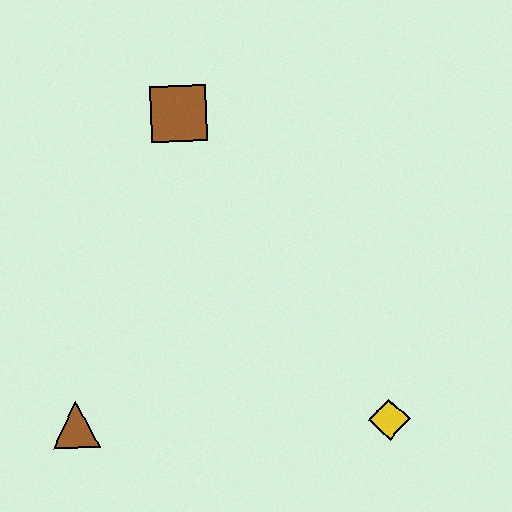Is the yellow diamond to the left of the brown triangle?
No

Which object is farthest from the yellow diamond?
The brown square is farthest from the yellow diamond.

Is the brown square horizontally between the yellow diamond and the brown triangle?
Yes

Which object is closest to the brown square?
The brown triangle is closest to the brown square.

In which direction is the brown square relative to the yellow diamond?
The brown square is above the yellow diamond.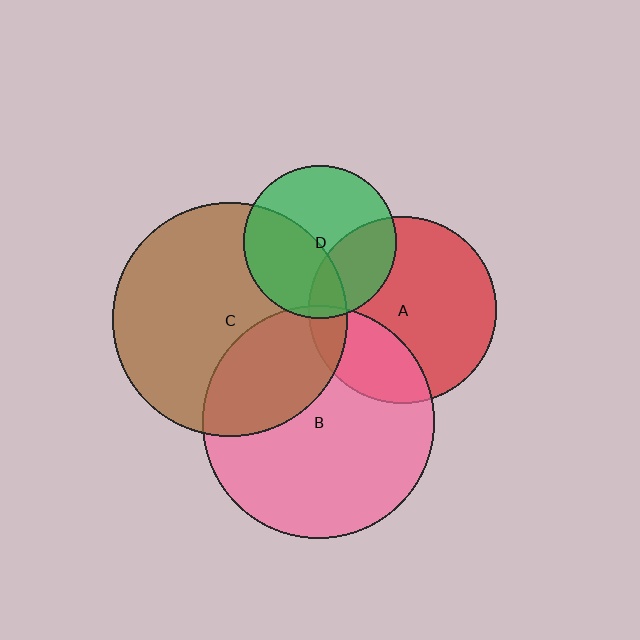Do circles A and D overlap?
Yes.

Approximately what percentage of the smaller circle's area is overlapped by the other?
Approximately 30%.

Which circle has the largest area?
Circle C (brown).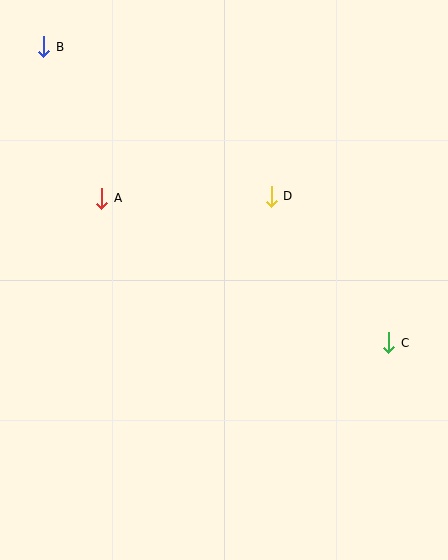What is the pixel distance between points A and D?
The distance between A and D is 170 pixels.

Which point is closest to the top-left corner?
Point B is closest to the top-left corner.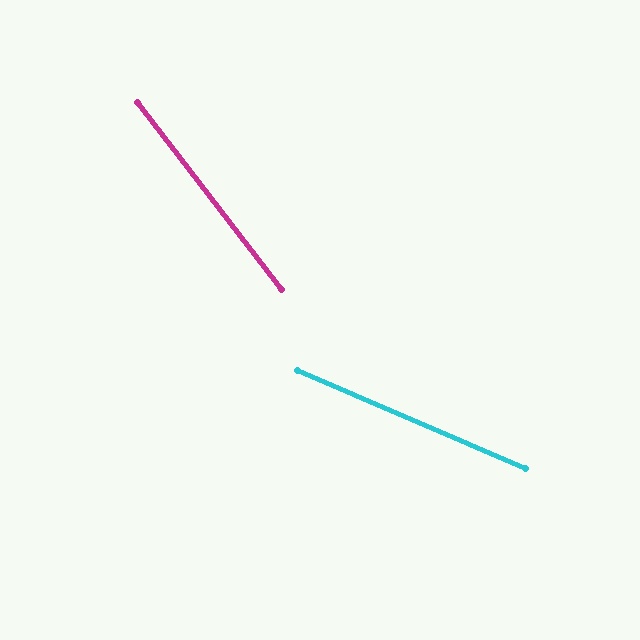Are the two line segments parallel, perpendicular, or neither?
Neither parallel nor perpendicular — they differ by about 29°.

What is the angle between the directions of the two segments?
Approximately 29 degrees.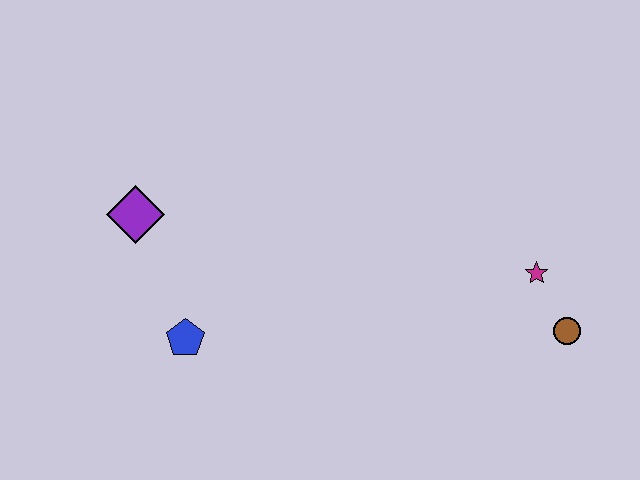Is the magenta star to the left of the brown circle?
Yes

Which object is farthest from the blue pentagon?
The brown circle is farthest from the blue pentagon.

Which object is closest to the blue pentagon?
The purple diamond is closest to the blue pentagon.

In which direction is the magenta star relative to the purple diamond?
The magenta star is to the right of the purple diamond.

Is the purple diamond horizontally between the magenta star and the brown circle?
No